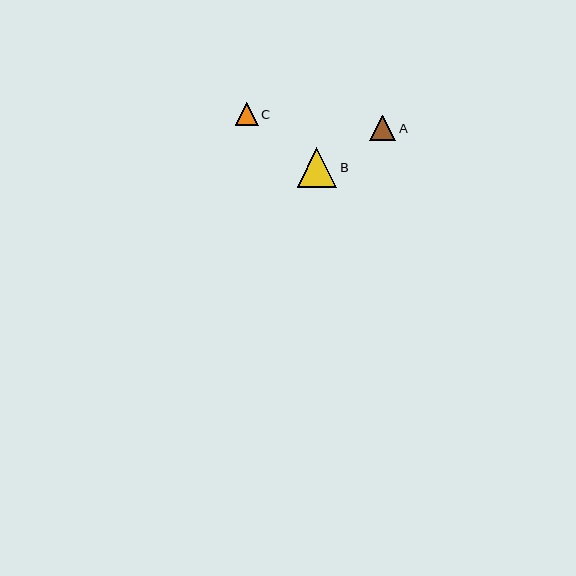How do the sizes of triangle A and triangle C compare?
Triangle A and triangle C are approximately the same size.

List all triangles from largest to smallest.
From largest to smallest: B, A, C.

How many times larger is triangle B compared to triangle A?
Triangle B is approximately 1.5 times the size of triangle A.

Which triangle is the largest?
Triangle B is the largest with a size of approximately 39 pixels.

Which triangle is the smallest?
Triangle C is the smallest with a size of approximately 23 pixels.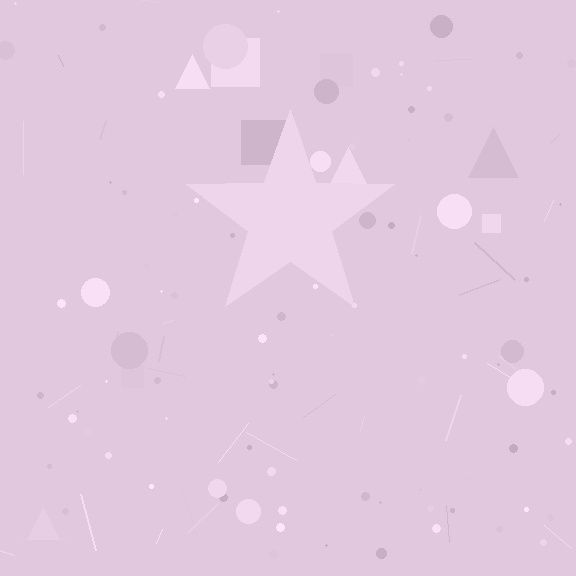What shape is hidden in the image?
A star is hidden in the image.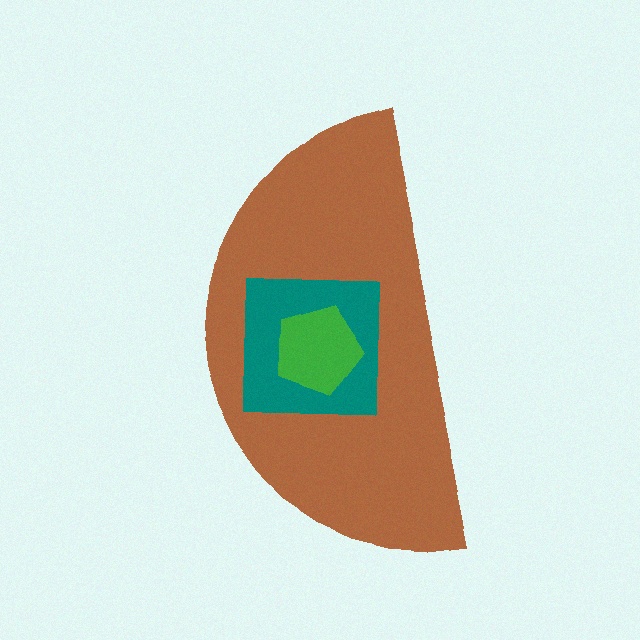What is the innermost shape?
The green pentagon.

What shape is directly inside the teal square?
The green pentagon.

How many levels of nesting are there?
3.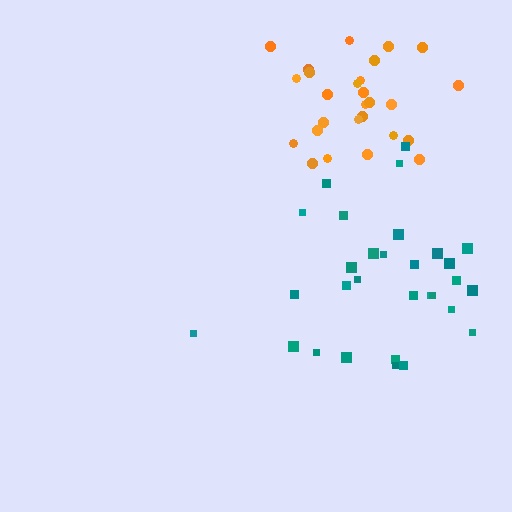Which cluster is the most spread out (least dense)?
Teal.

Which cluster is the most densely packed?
Orange.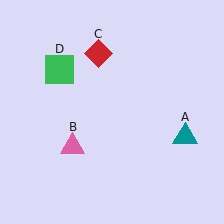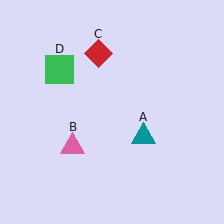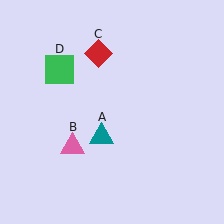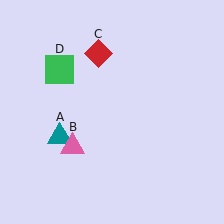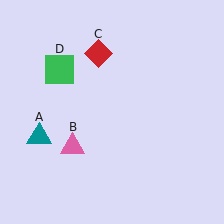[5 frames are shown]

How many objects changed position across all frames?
1 object changed position: teal triangle (object A).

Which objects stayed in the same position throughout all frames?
Pink triangle (object B) and red diamond (object C) and green square (object D) remained stationary.